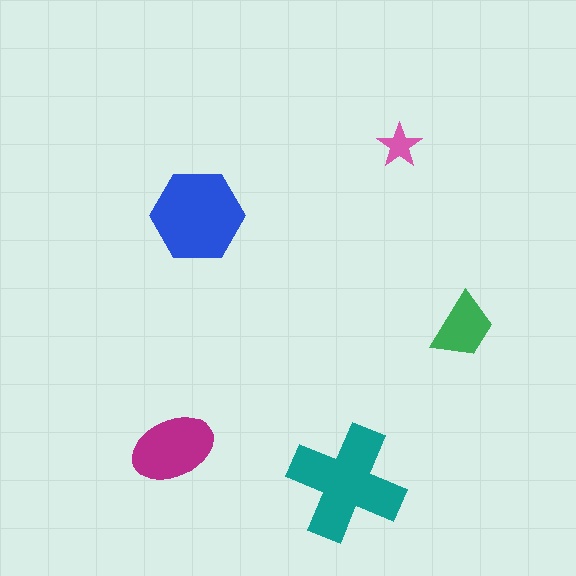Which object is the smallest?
The pink star.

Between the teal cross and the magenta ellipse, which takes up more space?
The teal cross.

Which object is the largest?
The teal cross.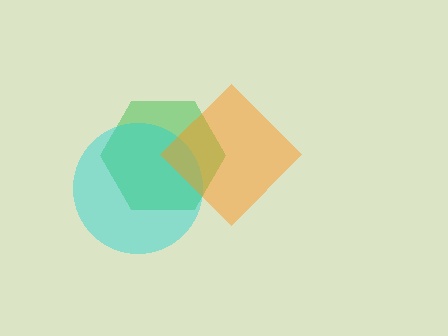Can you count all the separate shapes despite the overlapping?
Yes, there are 3 separate shapes.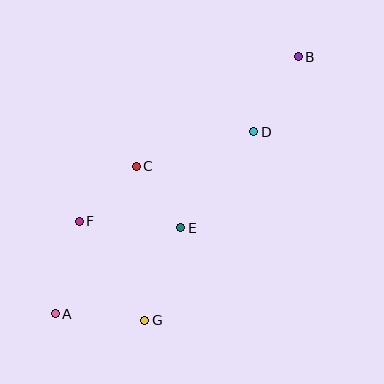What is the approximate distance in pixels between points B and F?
The distance between B and F is approximately 274 pixels.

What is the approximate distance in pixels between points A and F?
The distance between A and F is approximately 96 pixels.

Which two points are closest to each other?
Points C and E are closest to each other.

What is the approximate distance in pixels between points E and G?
The distance between E and G is approximately 99 pixels.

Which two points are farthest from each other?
Points A and B are farthest from each other.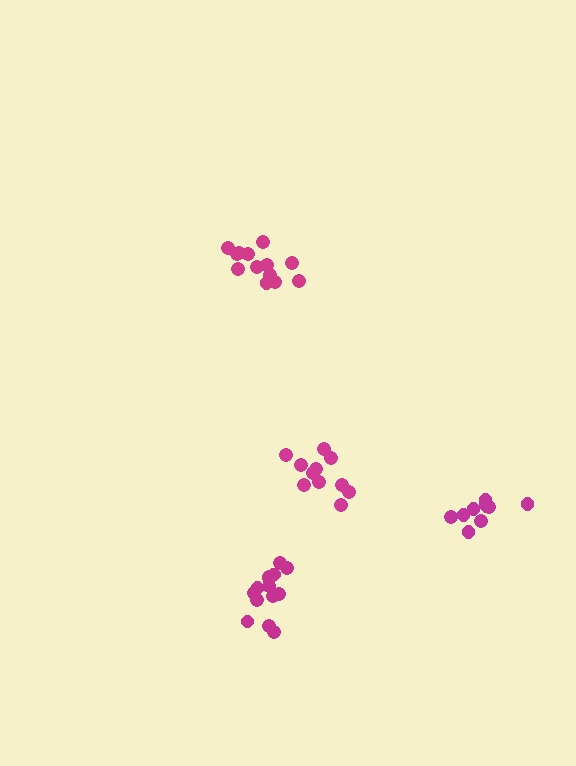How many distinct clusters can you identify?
There are 4 distinct clusters.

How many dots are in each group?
Group 1: 14 dots, Group 2: 11 dots, Group 3: 10 dots, Group 4: 13 dots (48 total).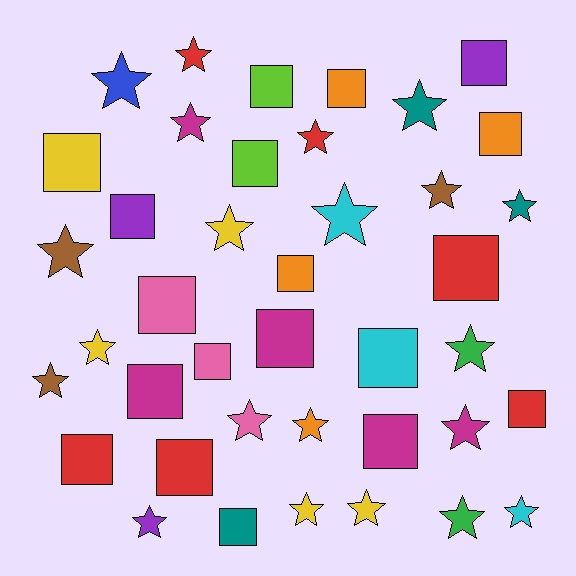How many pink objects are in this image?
There are 3 pink objects.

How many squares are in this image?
There are 19 squares.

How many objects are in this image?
There are 40 objects.